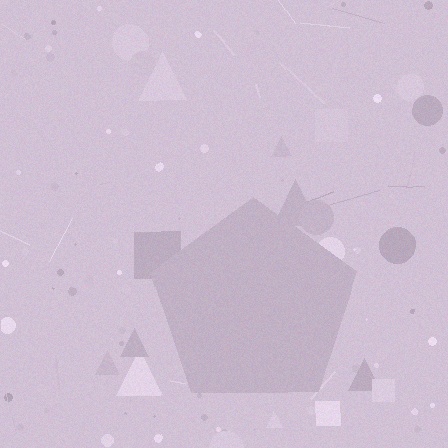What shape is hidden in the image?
A pentagon is hidden in the image.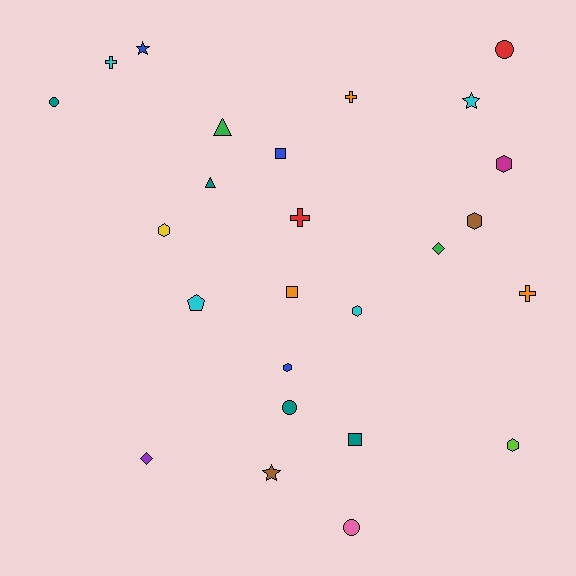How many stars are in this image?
There are 3 stars.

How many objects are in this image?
There are 25 objects.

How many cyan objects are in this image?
There are 4 cyan objects.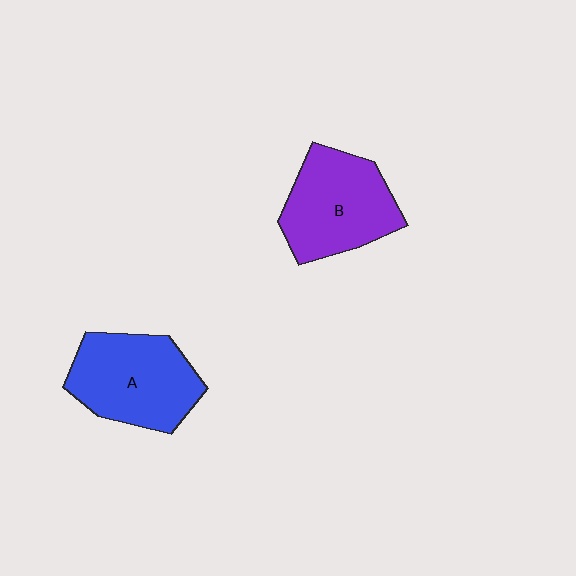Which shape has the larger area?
Shape A (blue).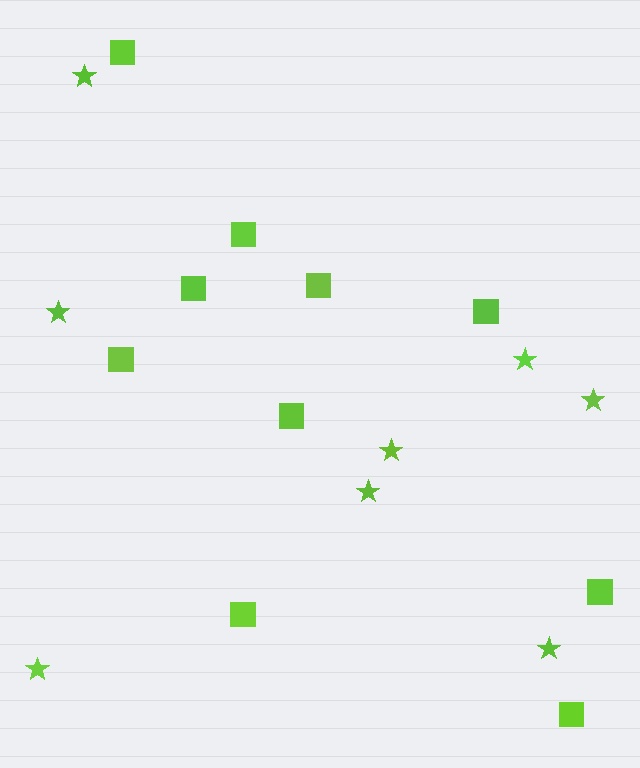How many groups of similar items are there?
There are 2 groups: one group of squares (10) and one group of stars (8).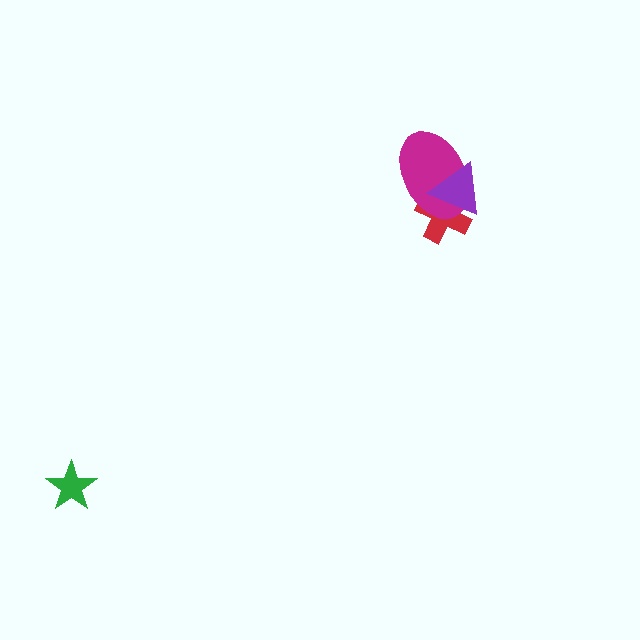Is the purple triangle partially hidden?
No, no other shape covers it.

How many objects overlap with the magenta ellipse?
2 objects overlap with the magenta ellipse.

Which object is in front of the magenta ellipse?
The purple triangle is in front of the magenta ellipse.